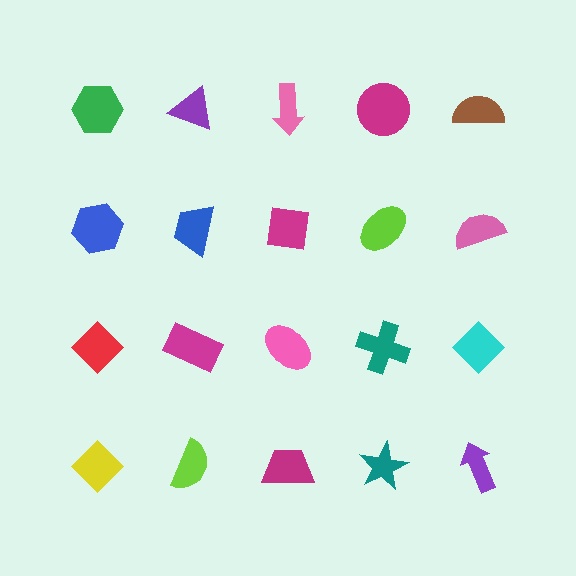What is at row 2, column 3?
A magenta square.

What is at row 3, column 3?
A pink ellipse.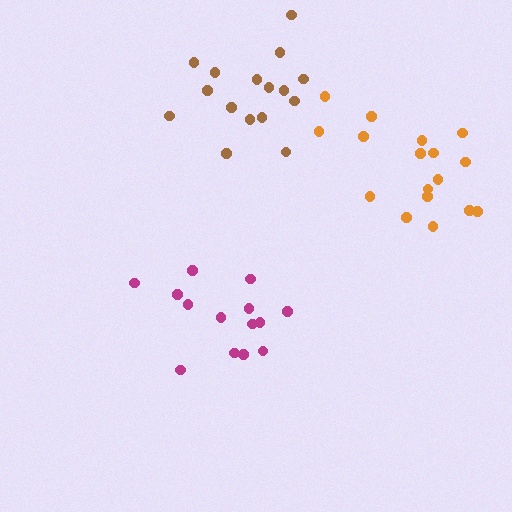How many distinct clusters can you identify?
There are 3 distinct clusters.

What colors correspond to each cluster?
The clusters are colored: magenta, brown, orange.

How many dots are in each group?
Group 1: 14 dots, Group 2: 16 dots, Group 3: 17 dots (47 total).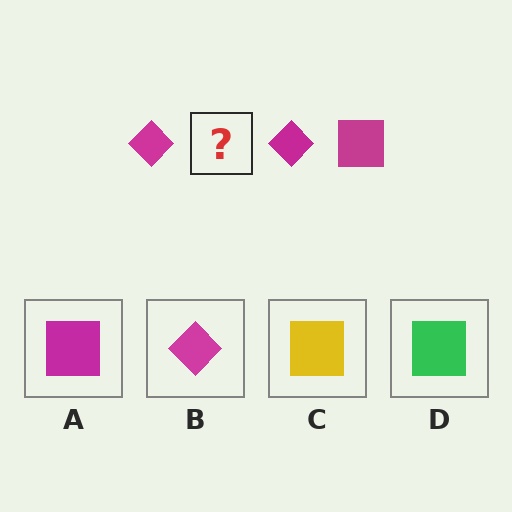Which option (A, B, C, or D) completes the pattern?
A.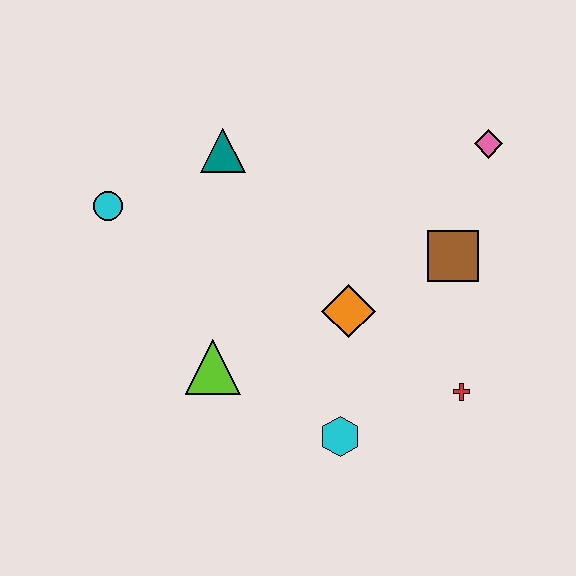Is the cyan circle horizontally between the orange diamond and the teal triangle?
No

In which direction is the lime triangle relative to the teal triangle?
The lime triangle is below the teal triangle.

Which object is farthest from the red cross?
The cyan circle is farthest from the red cross.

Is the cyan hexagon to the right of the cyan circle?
Yes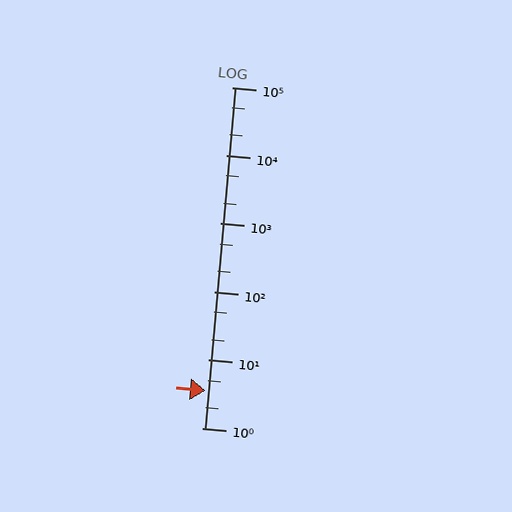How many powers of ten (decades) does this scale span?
The scale spans 5 decades, from 1 to 100000.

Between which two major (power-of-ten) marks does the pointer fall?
The pointer is between 1 and 10.